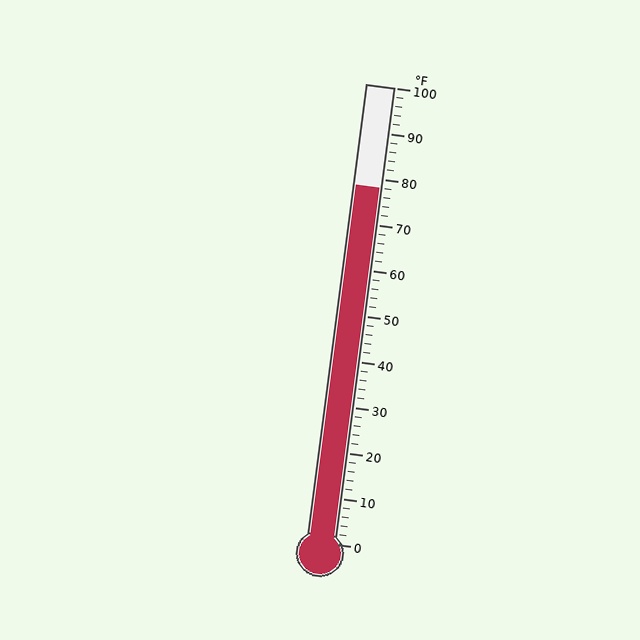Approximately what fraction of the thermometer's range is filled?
The thermometer is filled to approximately 80% of its range.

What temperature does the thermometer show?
The thermometer shows approximately 78°F.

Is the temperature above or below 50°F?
The temperature is above 50°F.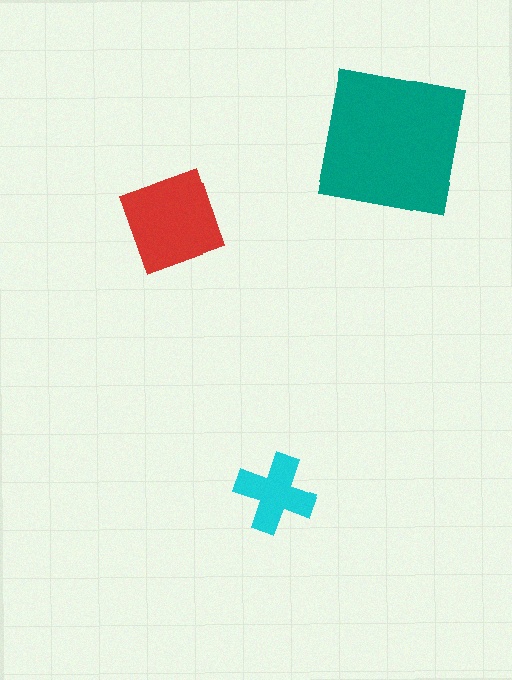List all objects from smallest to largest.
The cyan cross, the red diamond, the teal square.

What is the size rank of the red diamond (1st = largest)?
2nd.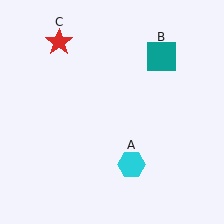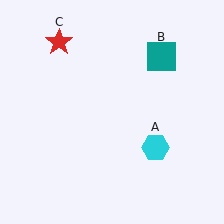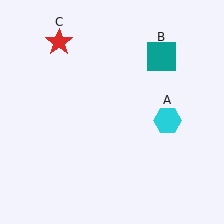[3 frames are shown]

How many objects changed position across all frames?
1 object changed position: cyan hexagon (object A).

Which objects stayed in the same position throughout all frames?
Teal square (object B) and red star (object C) remained stationary.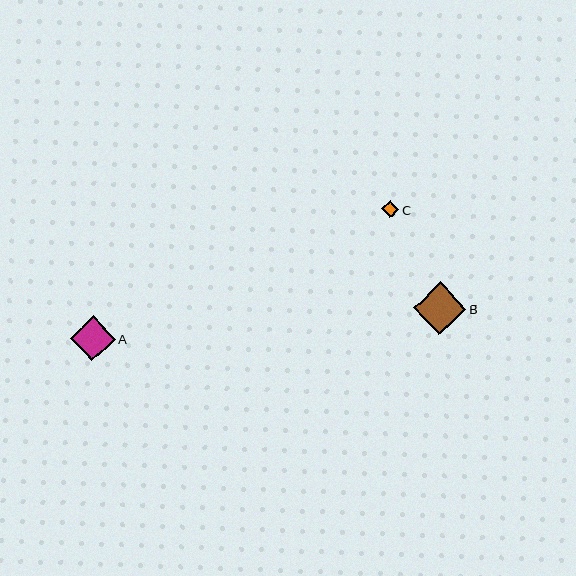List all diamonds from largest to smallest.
From largest to smallest: B, A, C.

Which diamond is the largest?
Diamond B is the largest with a size of approximately 53 pixels.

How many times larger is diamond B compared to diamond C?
Diamond B is approximately 3.1 times the size of diamond C.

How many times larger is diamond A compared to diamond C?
Diamond A is approximately 2.7 times the size of diamond C.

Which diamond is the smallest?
Diamond C is the smallest with a size of approximately 17 pixels.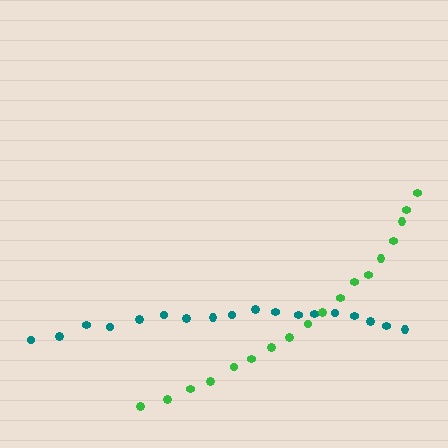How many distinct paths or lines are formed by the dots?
There are 2 distinct paths.